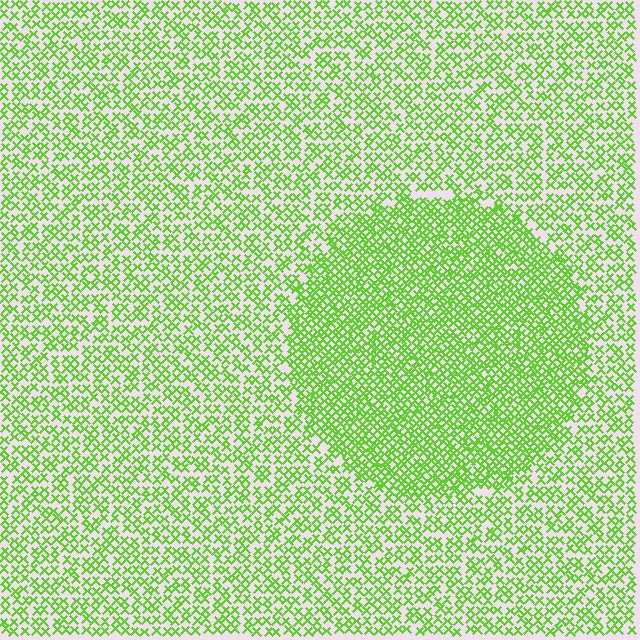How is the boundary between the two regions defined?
The boundary is defined by a change in element density (approximately 1.7x ratio). All elements are the same color, size, and shape.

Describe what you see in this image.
The image contains small lime elements arranged at two different densities. A circle-shaped region is visible where the elements are more densely packed than the surrounding area.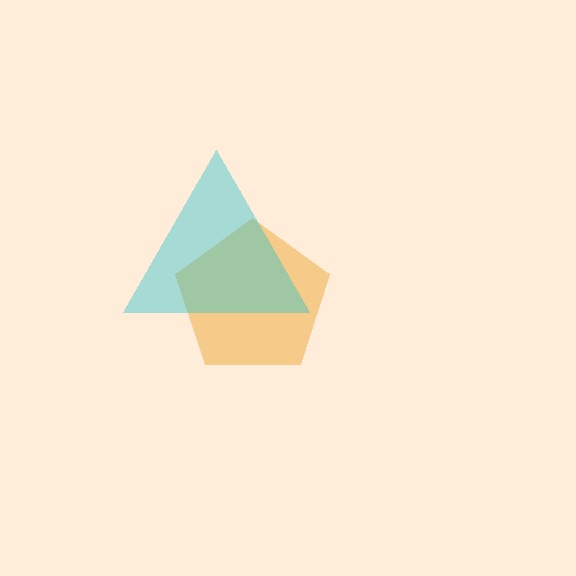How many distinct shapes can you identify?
There are 2 distinct shapes: an orange pentagon, a cyan triangle.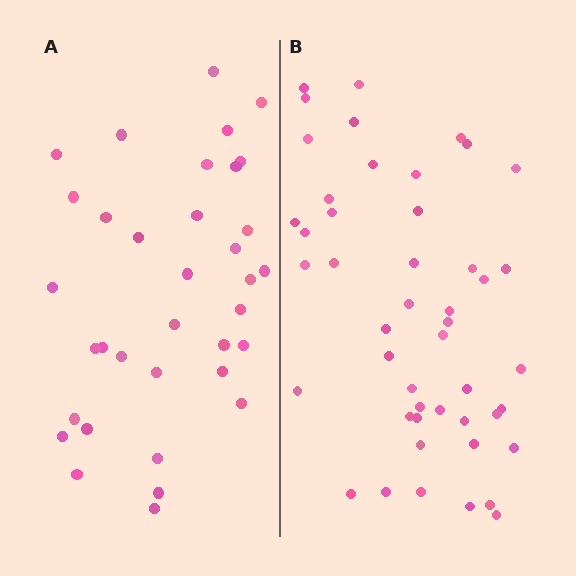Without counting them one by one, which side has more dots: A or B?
Region B (the right region) has more dots.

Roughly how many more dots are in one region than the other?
Region B has roughly 12 or so more dots than region A.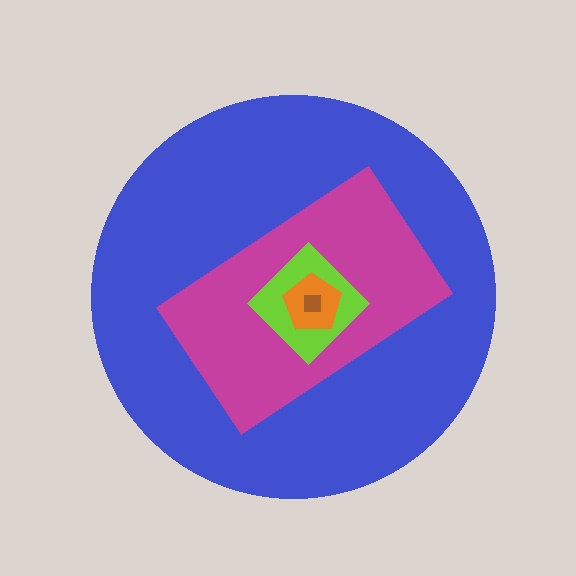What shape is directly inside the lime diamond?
The orange pentagon.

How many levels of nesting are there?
5.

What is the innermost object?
The brown square.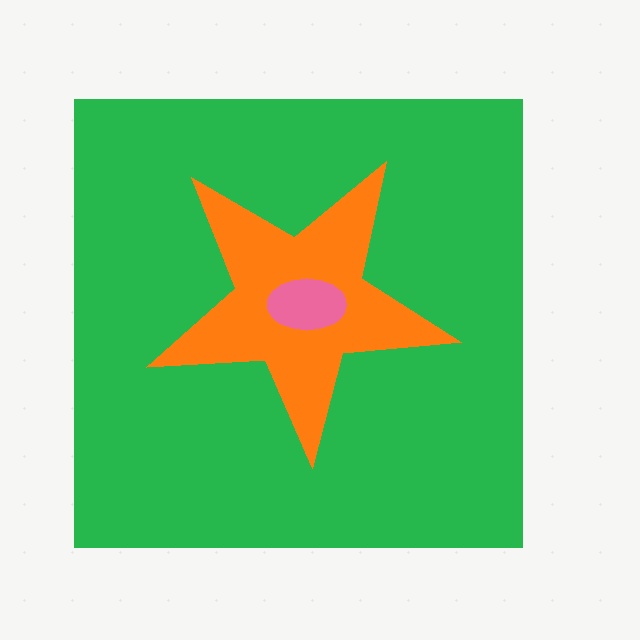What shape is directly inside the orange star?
The pink ellipse.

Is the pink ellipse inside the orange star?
Yes.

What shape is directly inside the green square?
The orange star.